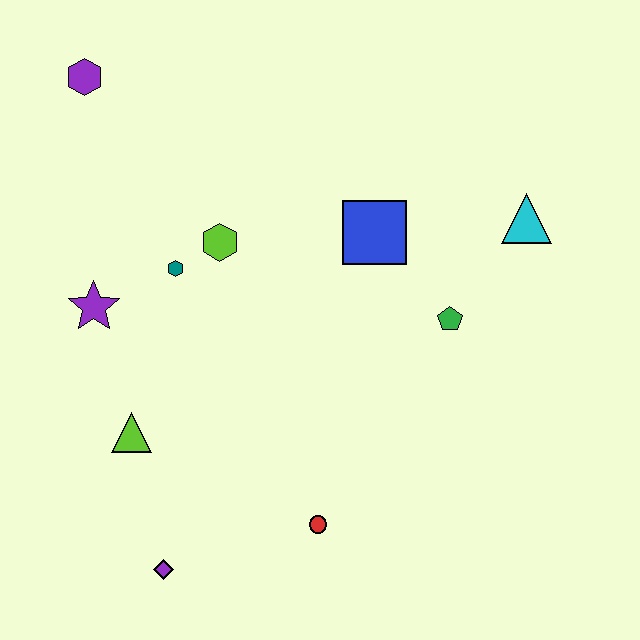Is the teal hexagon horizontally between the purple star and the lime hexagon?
Yes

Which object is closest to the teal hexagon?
The lime hexagon is closest to the teal hexagon.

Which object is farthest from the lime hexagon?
The purple diamond is farthest from the lime hexagon.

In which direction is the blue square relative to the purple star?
The blue square is to the right of the purple star.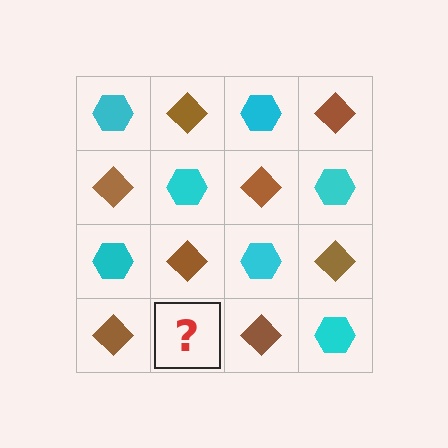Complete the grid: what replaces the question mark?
The question mark should be replaced with a cyan hexagon.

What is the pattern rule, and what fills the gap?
The rule is that it alternates cyan hexagon and brown diamond in a checkerboard pattern. The gap should be filled with a cyan hexagon.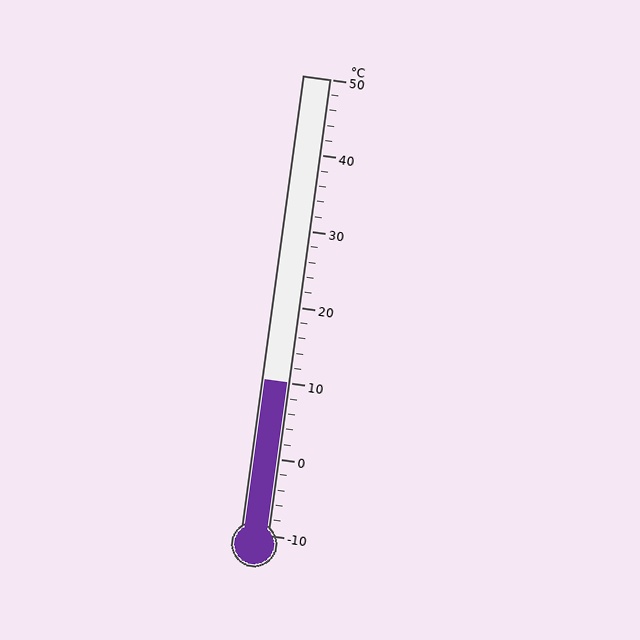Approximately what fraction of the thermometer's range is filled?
The thermometer is filled to approximately 35% of its range.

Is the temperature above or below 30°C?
The temperature is below 30°C.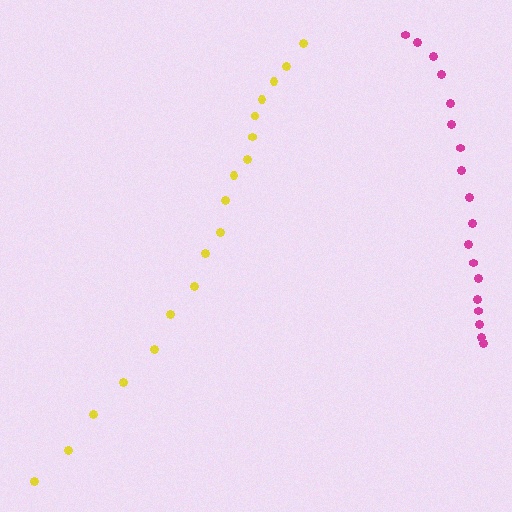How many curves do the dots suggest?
There are 2 distinct paths.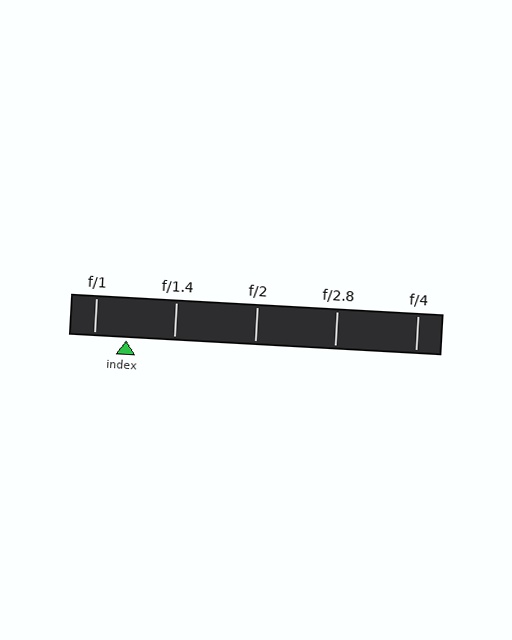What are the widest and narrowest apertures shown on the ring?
The widest aperture shown is f/1 and the narrowest is f/4.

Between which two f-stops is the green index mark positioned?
The index mark is between f/1 and f/1.4.